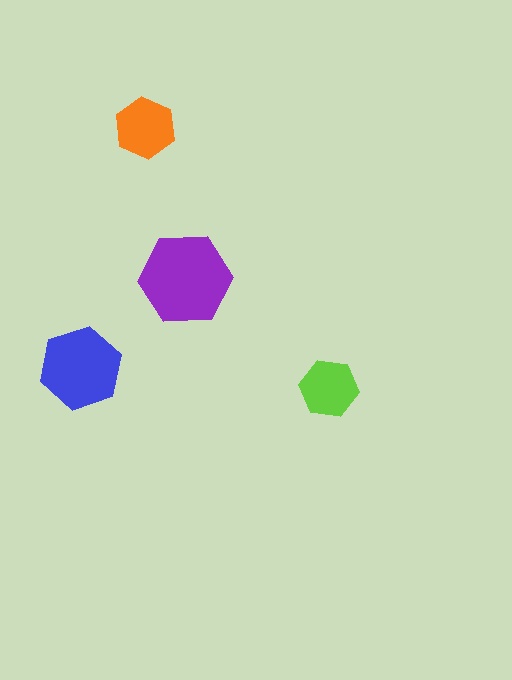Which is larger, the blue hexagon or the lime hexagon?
The blue one.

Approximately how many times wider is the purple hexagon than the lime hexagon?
About 1.5 times wider.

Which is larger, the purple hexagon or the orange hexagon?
The purple one.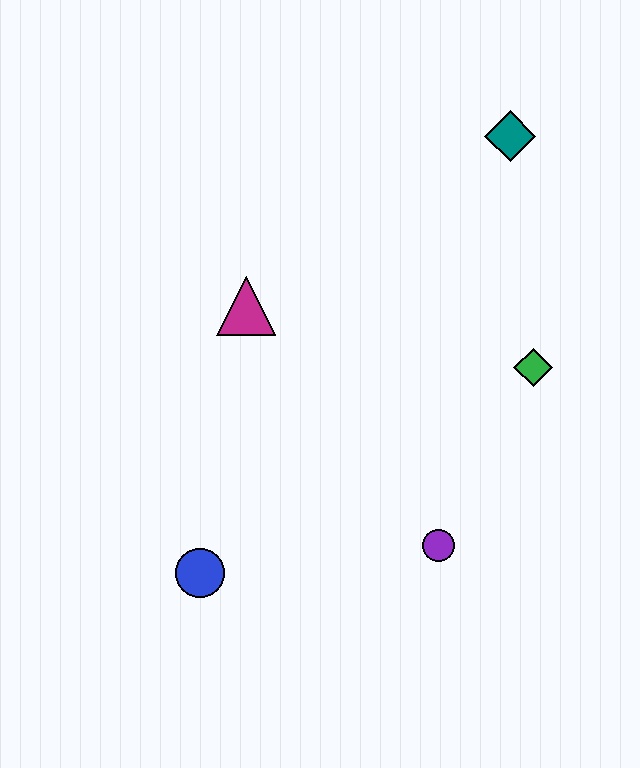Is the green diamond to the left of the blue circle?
No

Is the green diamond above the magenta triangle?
No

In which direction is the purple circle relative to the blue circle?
The purple circle is to the right of the blue circle.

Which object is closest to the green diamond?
The purple circle is closest to the green diamond.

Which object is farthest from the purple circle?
The teal diamond is farthest from the purple circle.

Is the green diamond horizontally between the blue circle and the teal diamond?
No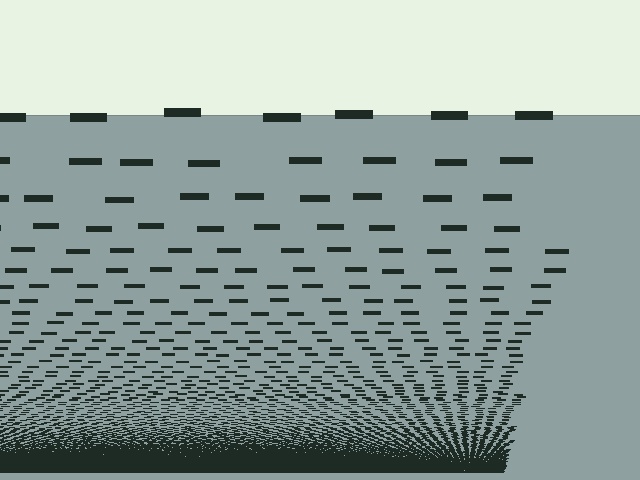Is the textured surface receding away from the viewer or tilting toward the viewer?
The surface appears to tilt toward the viewer. Texture elements get larger and sparser toward the top.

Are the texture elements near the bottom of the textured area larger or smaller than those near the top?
Smaller. The gradient is inverted — elements near the bottom are smaller and denser.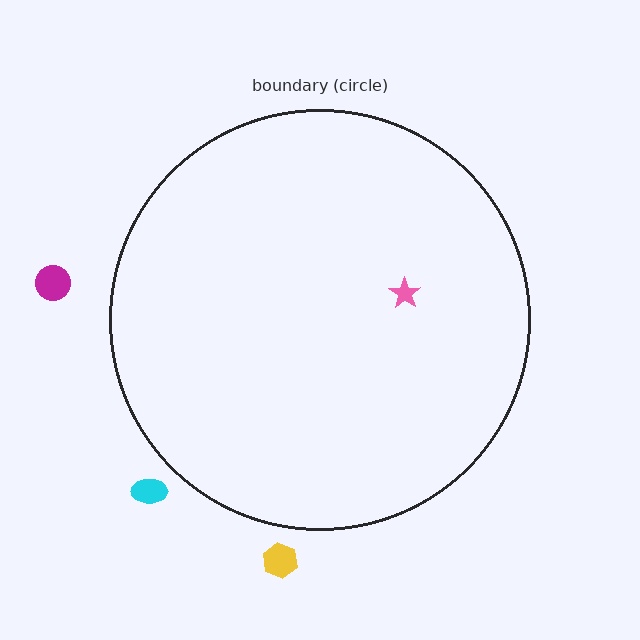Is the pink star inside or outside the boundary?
Inside.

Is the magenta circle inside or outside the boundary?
Outside.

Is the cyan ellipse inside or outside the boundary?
Outside.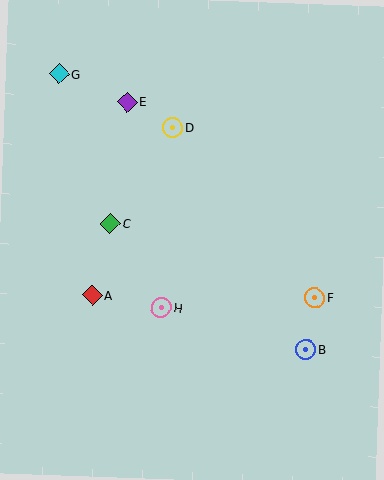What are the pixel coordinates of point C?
Point C is at (110, 223).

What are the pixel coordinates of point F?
Point F is at (315, 298).